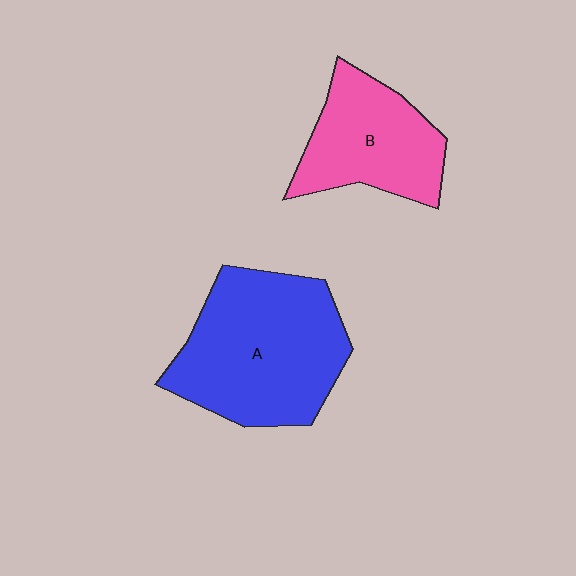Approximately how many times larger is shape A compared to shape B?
Approximately 1.5 times.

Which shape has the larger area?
Shape A (blue).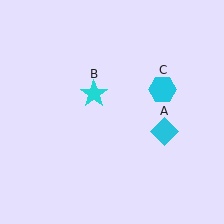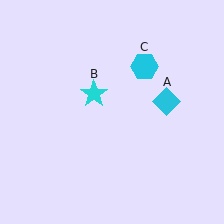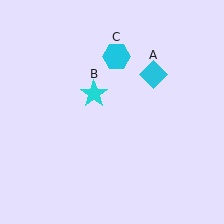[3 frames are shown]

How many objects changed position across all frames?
2 objects changed position: cyan diamond (object A), cyan hexagon (object C).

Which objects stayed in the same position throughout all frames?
Cyan star (object B) remained stationary.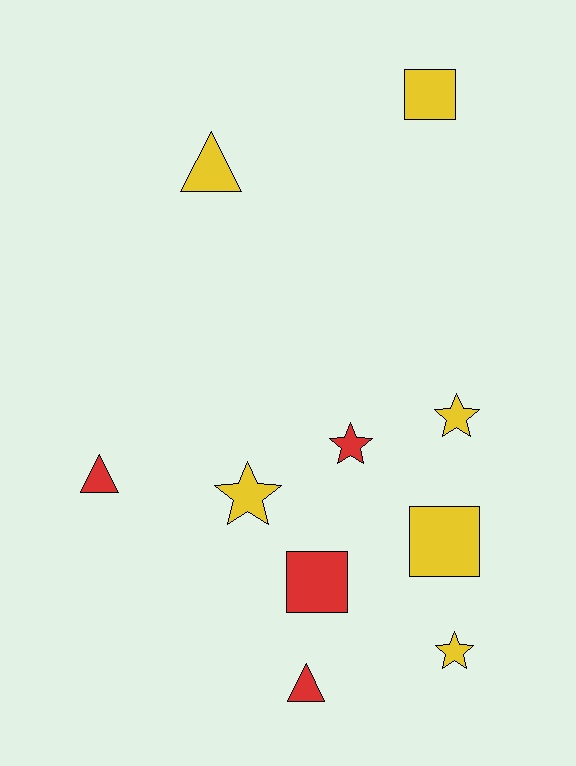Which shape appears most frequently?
Star, with 4 objects.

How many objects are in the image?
There are 10 objects.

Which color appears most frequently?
Yellow, with 6 objects.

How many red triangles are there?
There are 2 red triangles.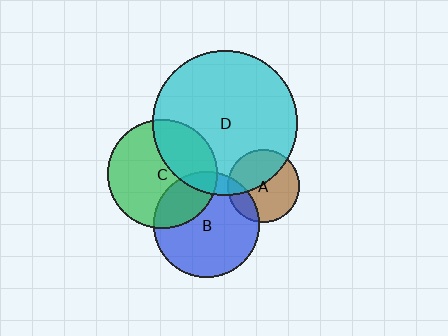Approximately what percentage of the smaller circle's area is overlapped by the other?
Approximately 20%.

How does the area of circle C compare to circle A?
Approximately 2.3 times.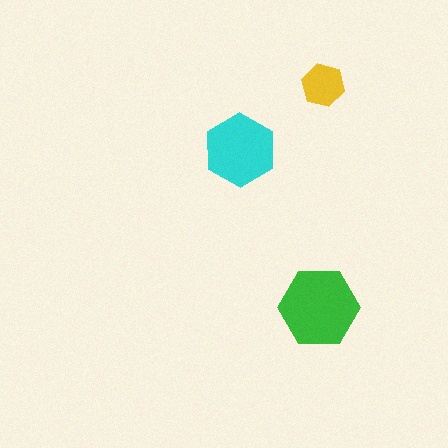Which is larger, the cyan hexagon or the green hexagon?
The green one.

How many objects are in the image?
There are 3 objects in the image.